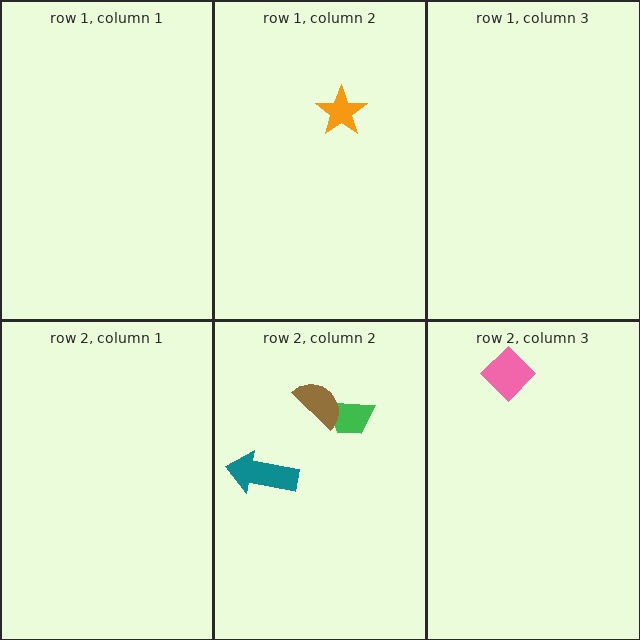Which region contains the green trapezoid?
The row 2, column 2 region.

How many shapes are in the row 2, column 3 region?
1.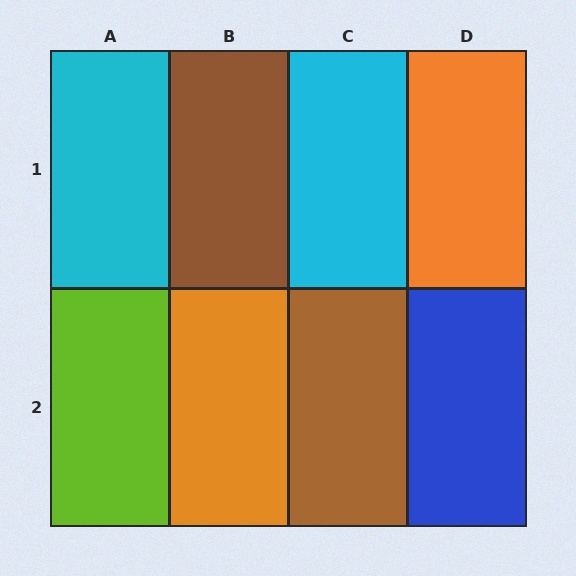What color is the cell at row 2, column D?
Blue.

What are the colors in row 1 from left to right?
Cyan, brown, cyan, orange.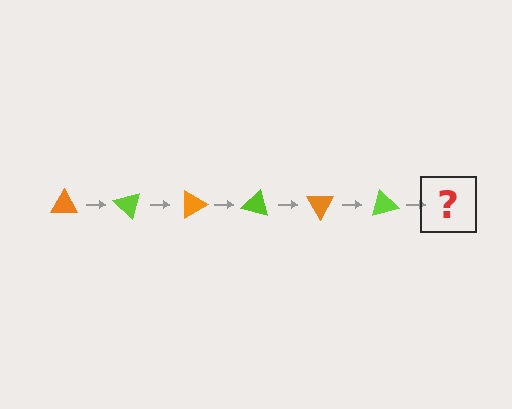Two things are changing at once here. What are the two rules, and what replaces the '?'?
The two rules are that it rotates 45 degrees each step and the color cycles through orange and lime. The '?' should be an orange triangle, rotated 270 degrees from the start.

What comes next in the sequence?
The next element should be an orange triangle, rotated 270 degrees from the start.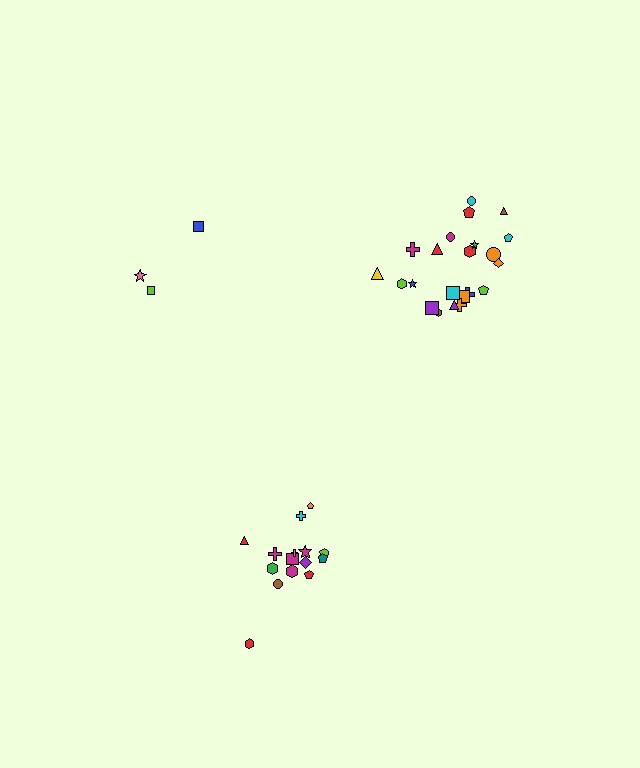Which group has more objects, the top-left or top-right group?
The top-right group.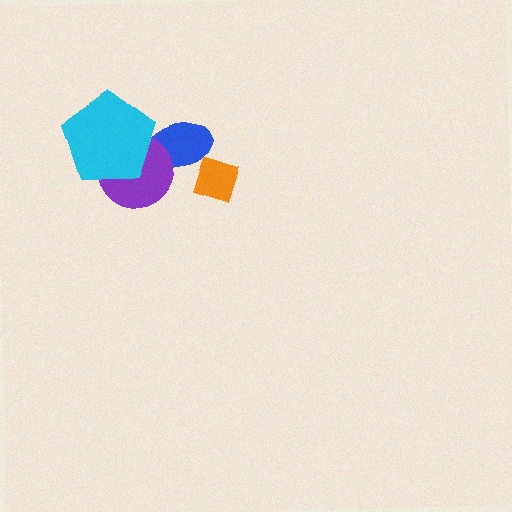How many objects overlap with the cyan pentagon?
2 objects overlap with the cyan pentagon.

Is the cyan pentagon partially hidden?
No, no other shape covers it.